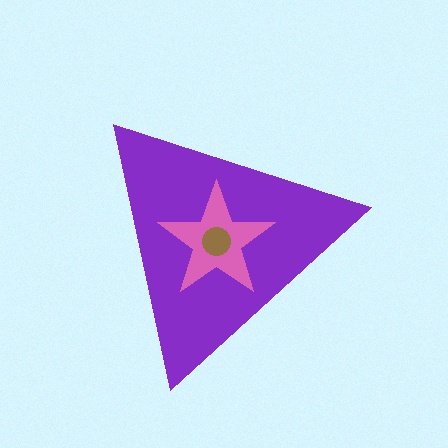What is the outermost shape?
The purple triangle.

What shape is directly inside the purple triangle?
The pink star.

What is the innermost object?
The brown circle.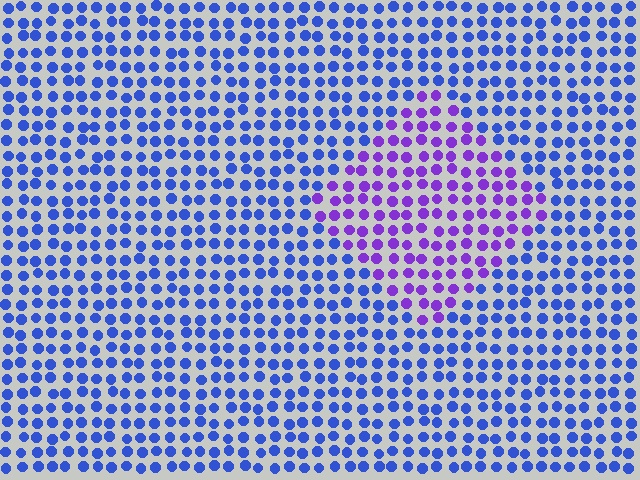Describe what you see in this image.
The image is filled with small blue elements in a uniform arrangement. A diamond-shaped region is visible where the elements are tinted to a slightly different hue, forming a subtle color boundary.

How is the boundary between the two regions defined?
The boundary is defined purely by a slight shift in hue (about 44 degrees). Spacing, size, and orientation are identical on both sides.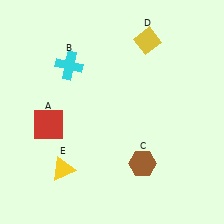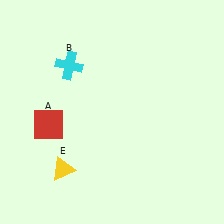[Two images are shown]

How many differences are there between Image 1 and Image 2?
There are 2 differences between the two images.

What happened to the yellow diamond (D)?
The yellow diamond (D) was removed in Image 2. It was in the top-right area of Image 1.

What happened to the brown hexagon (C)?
The brown hexagon (C) was removed in Image 2. It was in the bottom-right area of Image 1.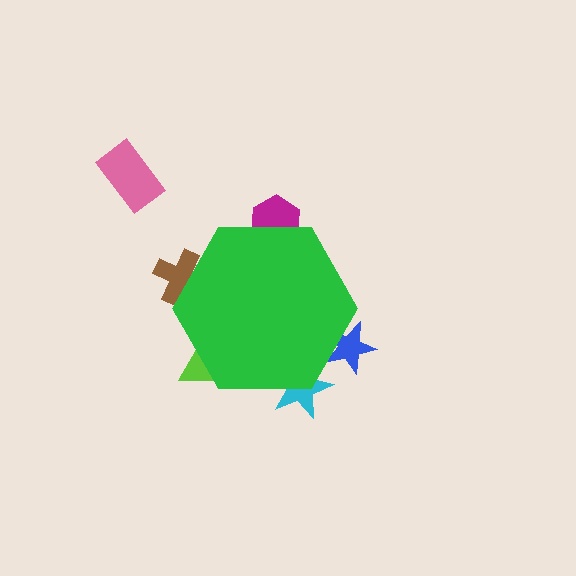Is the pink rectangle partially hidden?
No, the pink rectangle is fully visible.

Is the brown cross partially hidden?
Yes, the brown cross is partially hidden behind the green hexagon.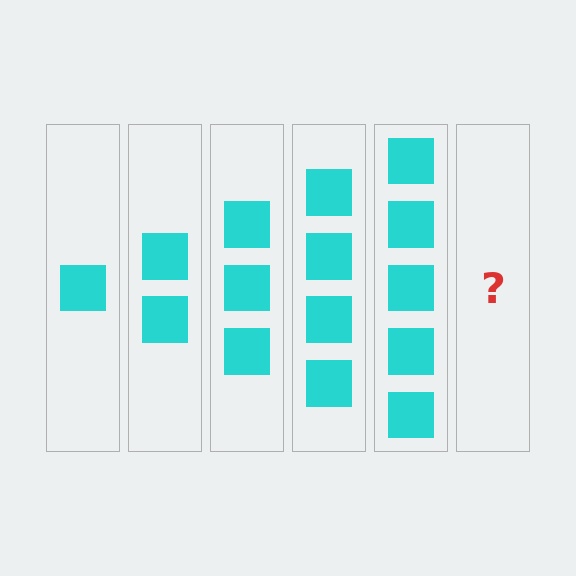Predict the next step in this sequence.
The next step is 6 squares.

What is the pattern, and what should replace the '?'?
The pattern is that each step adds one more square. The '?' should be 6 squares.